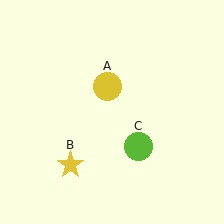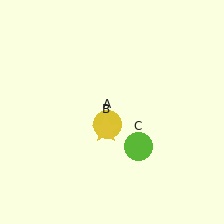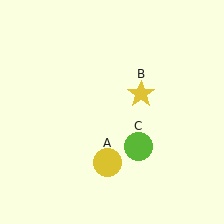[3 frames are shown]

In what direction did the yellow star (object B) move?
The yellow star (object B) moved up and to the right.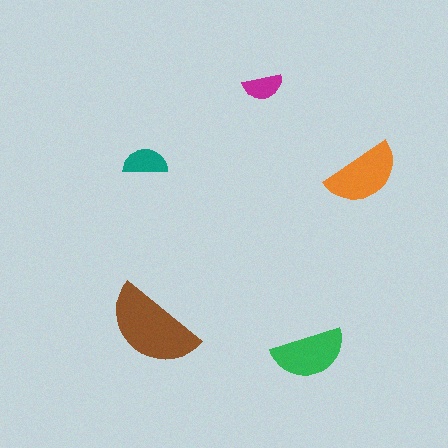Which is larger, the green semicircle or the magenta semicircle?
The green one.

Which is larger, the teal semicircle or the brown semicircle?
The brown one.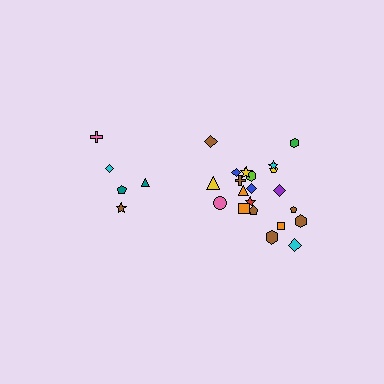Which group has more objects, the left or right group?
The right group.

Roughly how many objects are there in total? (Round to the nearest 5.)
Roughly 25 objects in total.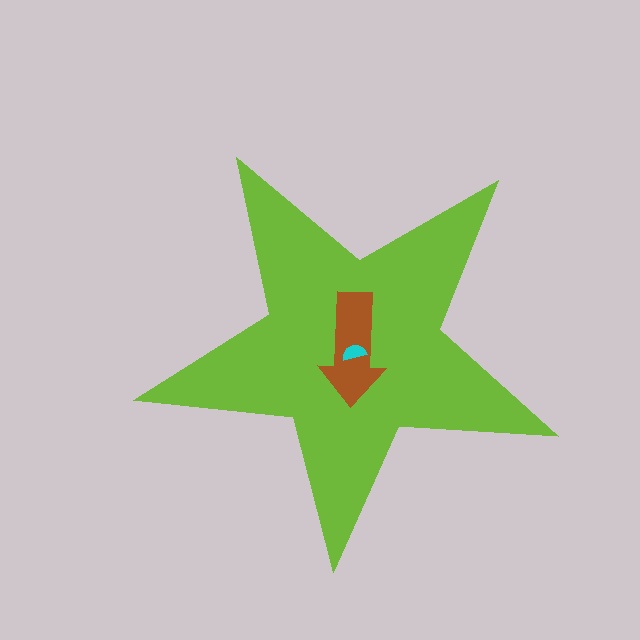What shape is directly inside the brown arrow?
The cyan semicircle.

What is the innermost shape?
The cyan semicircle.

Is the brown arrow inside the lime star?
Yes.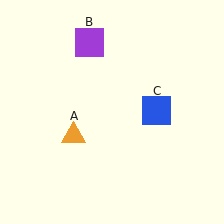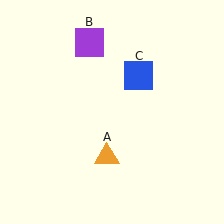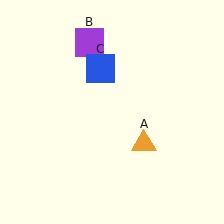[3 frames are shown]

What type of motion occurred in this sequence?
The orange triangle (object A), blue square (object C) rotated counterclockwise around the center of the scene.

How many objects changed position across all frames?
2 objects changed position: orange triangle (object A), blue square (object C).